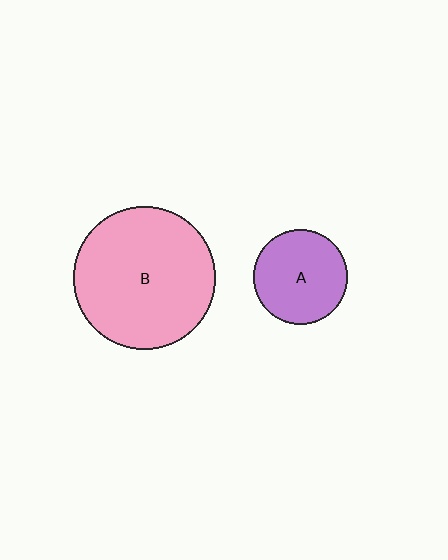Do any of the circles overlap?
No, none of the circles overlap.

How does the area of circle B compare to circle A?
Approximately 2.3 times.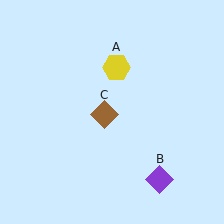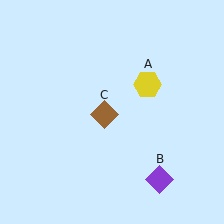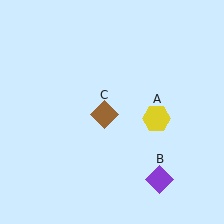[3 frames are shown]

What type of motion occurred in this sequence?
The yellow hexagon (object A) rotated clockwise around the center of the scene.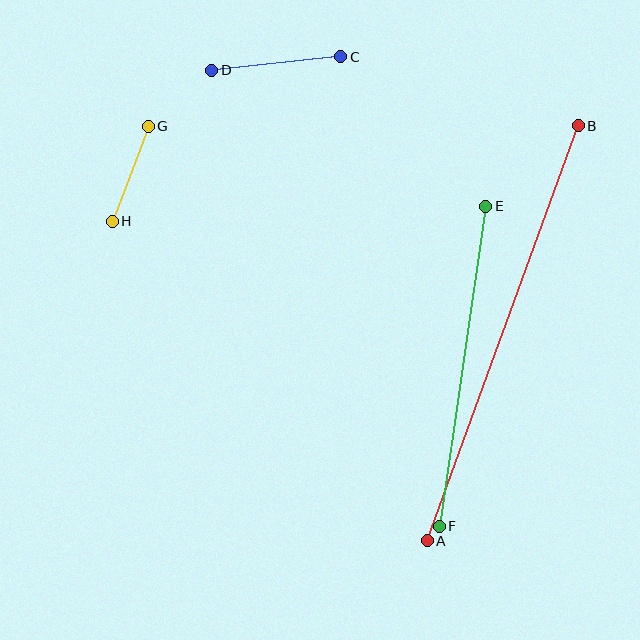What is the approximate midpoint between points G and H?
The midpoint is at approximately (130, 174) pixels.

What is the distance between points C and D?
The distance is approximately 130 pixels.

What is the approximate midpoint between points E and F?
The midpoint is at approximately (463, 366) pixels.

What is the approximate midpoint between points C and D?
The midpoint is at approximately (276, 63) pixels.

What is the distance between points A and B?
The distance is approximately 441 pixels.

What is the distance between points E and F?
The distance is approximately 323 pixels.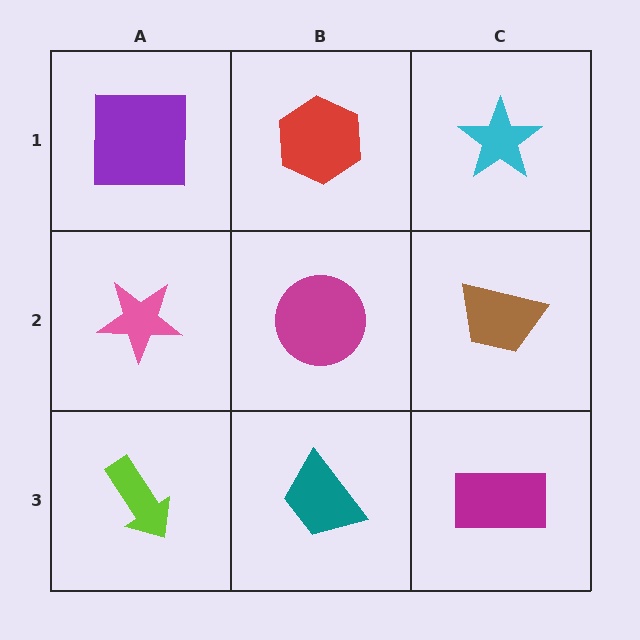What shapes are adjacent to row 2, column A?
A purple square (row 1, column A), a lime arrow (row 3, column A), a magenta circle (row 2, column B).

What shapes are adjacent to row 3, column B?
A magenta circle (row 2, column B), a lime arrow (row 3, column A), a magenta rectangle (row 3, column C).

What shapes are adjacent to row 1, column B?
A magenta circle (row 2, column B), a purple square (row 1, column A), a cyan star (row 1, column C).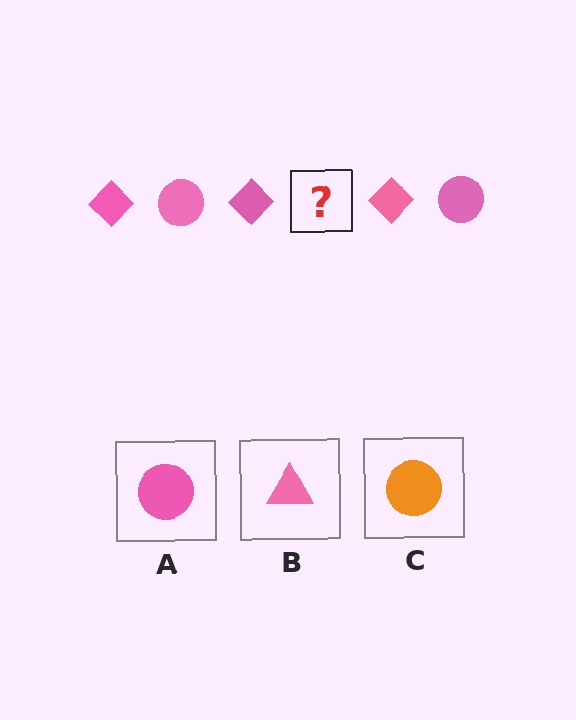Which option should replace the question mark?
Option A.